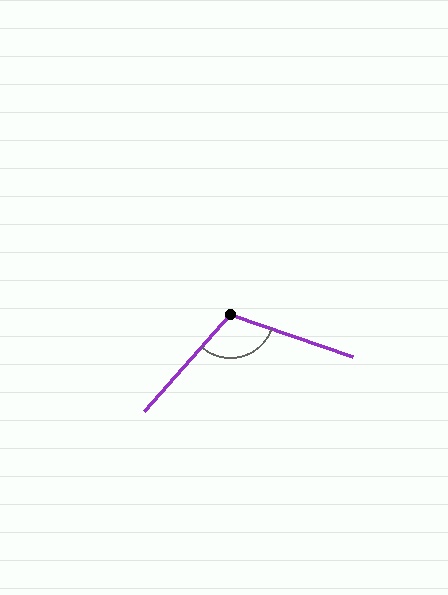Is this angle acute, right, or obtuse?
It is obtuse.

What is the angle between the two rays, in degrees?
Approximately 112 degrees.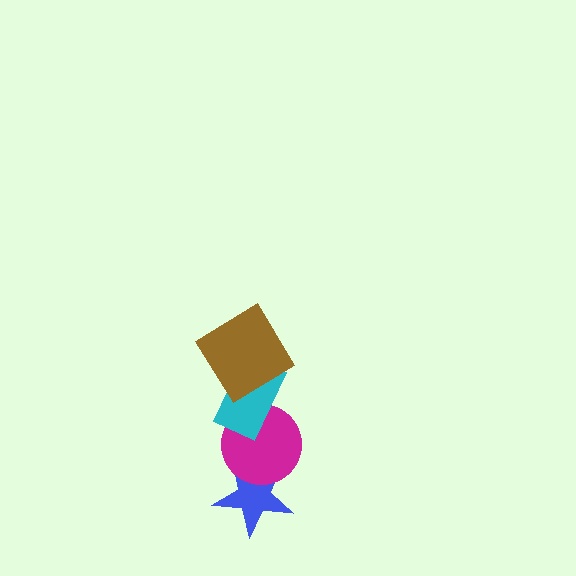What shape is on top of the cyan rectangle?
The brown diamond is on top of the cyan rectangle.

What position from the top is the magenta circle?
The magenta circle is 3rd from the top.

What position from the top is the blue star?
The blue star is 4th from the top.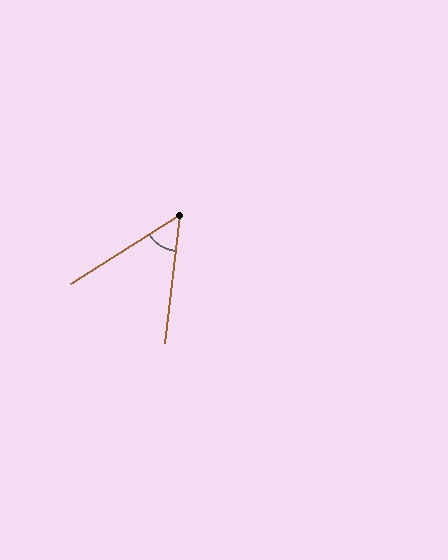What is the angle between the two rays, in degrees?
Approximately 51 degrees.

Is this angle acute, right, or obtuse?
It is acute.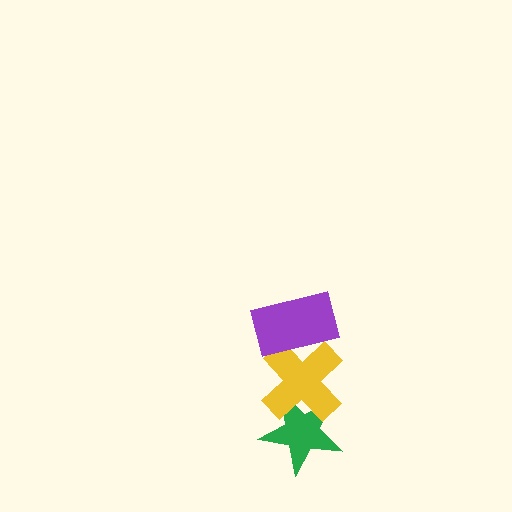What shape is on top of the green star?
The yellow cross is on top of the green star.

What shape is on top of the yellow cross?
The purple rectangle is on top of the yellow cross.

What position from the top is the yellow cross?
The yellow cross is 2nd from the top.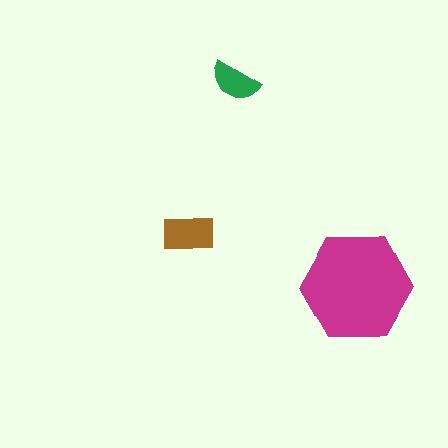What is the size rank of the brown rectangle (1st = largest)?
2nd.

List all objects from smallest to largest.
The green semicircle, the brown rectangle, the magenta hexagon.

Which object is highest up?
The green semicircle is topmost.